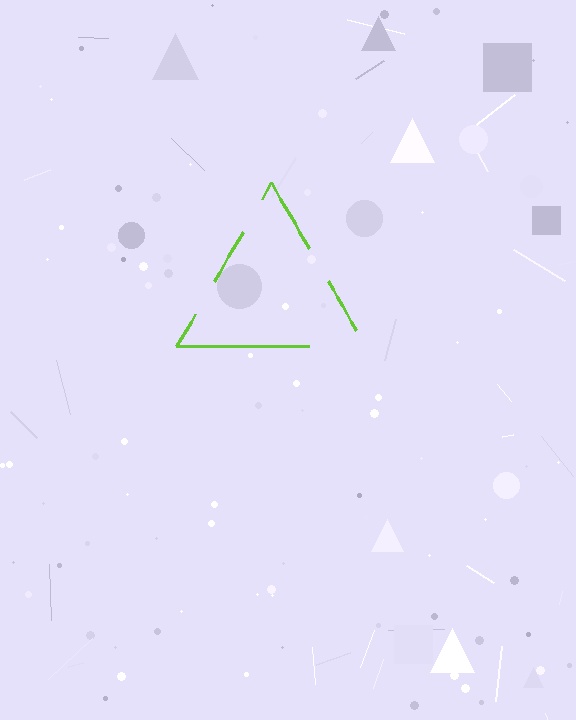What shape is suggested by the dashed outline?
The dashed outline suggests a triangle.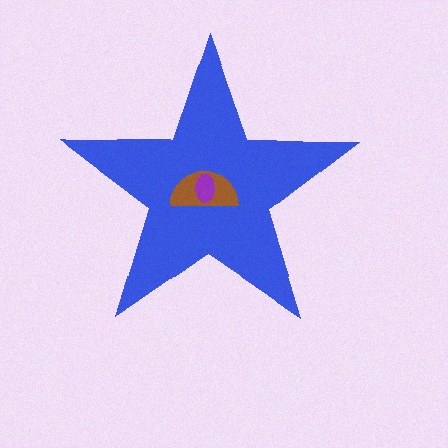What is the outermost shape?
The blue star.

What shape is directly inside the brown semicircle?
The purple ellipse.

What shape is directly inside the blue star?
The brown semicircle.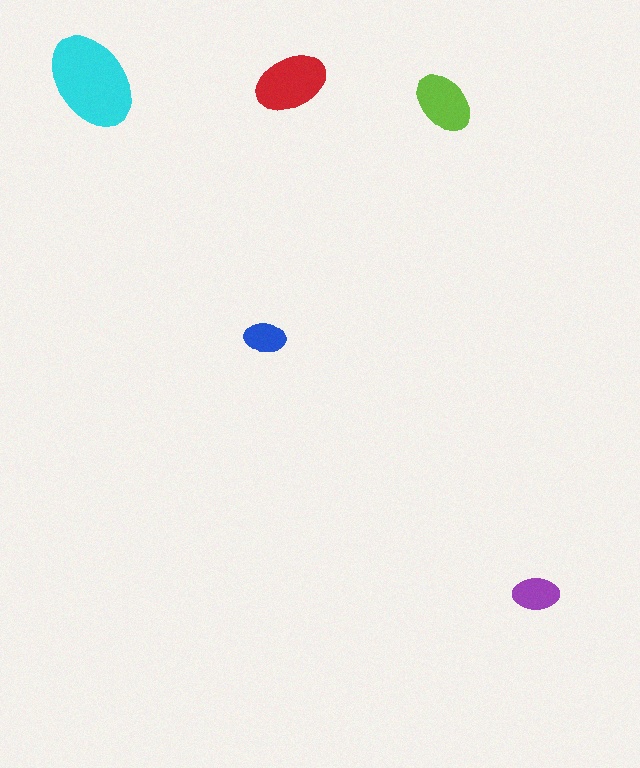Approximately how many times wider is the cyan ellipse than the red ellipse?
About 1.5 times wider.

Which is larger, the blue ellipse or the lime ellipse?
The lime one.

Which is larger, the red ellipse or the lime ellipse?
The red one.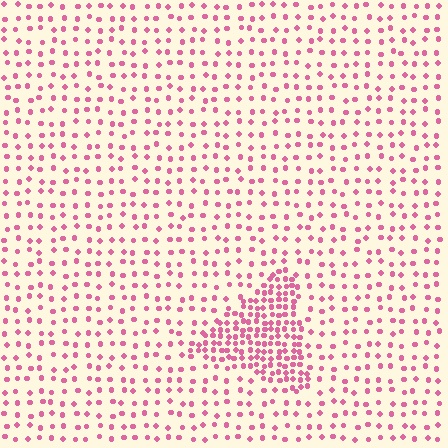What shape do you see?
I see a triangle.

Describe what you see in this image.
The image contains small pink elements arranged at two different densities. A triangle-shaped region is visible where the elements are more densely packed than the surrounding area.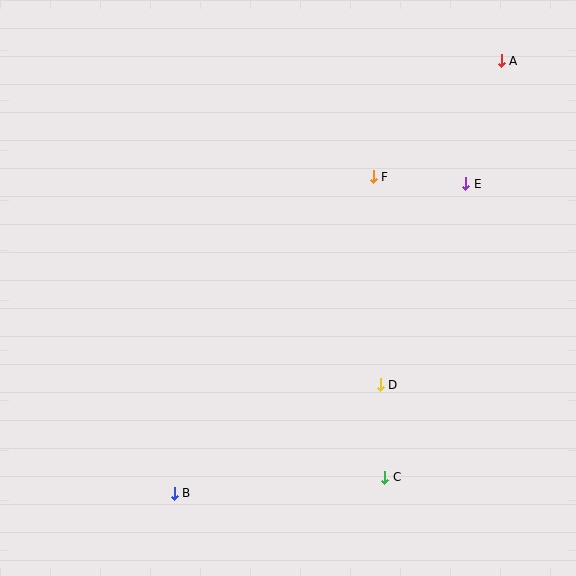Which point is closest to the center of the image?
Point D at (380, 385) is closest to the center.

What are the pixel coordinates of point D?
Point D is at (380, 385).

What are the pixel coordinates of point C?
Point C is at (385, 477).